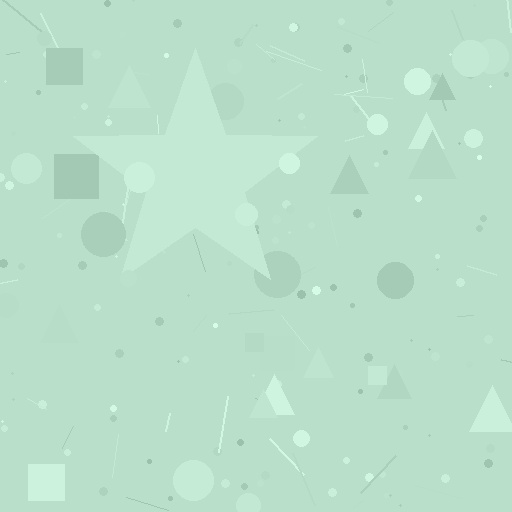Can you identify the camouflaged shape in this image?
The camouflaged shape is a star.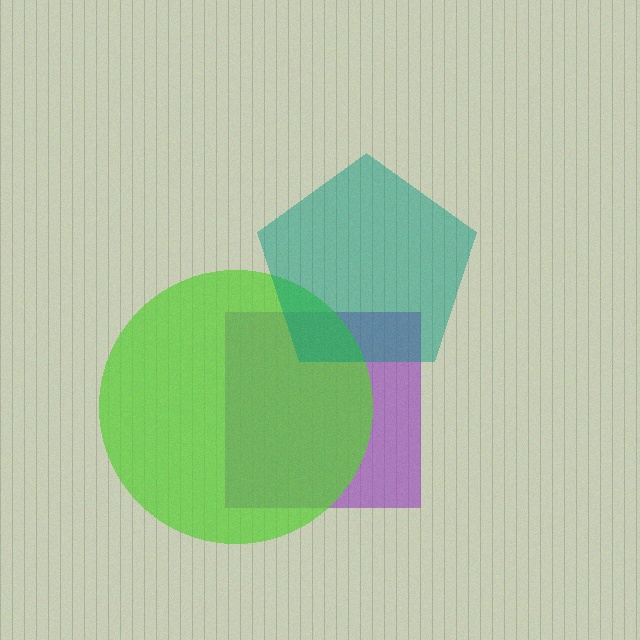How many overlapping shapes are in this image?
There are 3 overlapping shapes in the image.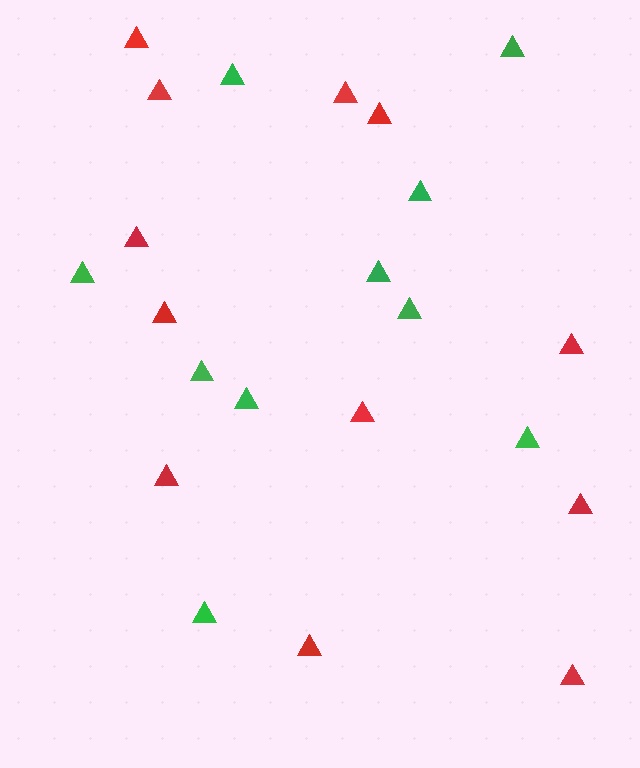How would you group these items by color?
There are 2 groups: one group of green triangles (10) and one group of red triangles (12).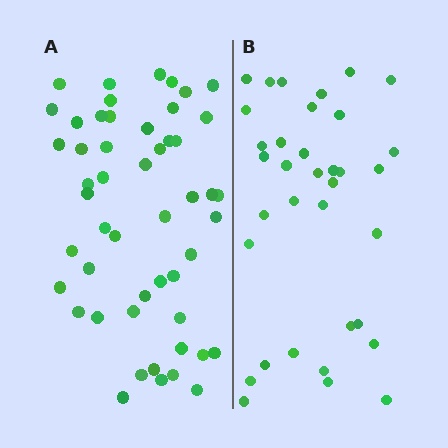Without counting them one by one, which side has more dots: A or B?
Region A (the left region) has more dots.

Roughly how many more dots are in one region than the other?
Region A has approximately 15 more dots than region B.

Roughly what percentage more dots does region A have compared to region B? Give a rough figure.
About 45% more.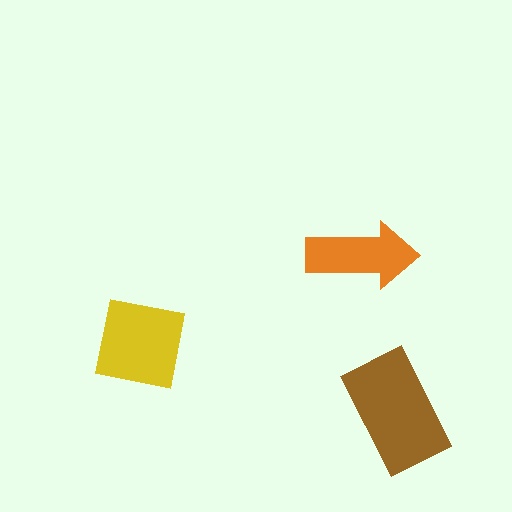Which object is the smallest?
The orange arrow.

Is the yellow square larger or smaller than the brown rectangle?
Smaller.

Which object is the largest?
The brown rectangle.